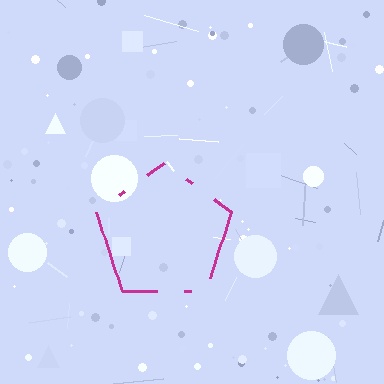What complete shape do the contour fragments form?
The contour fragments form a pentagon.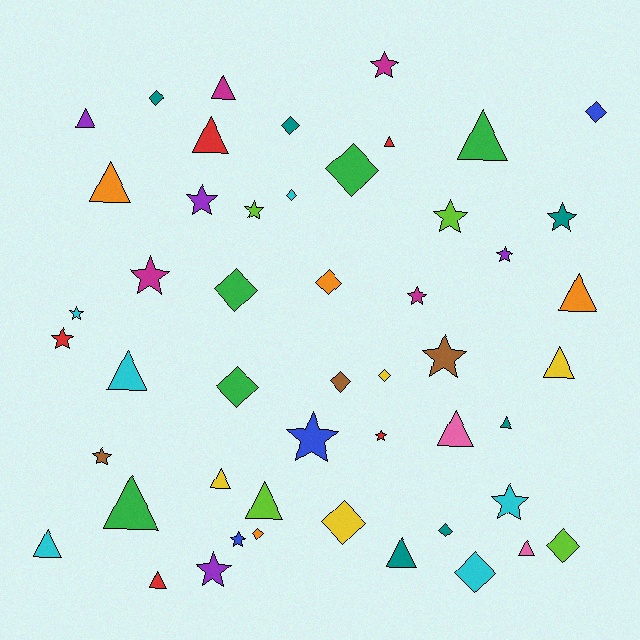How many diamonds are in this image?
There are 15 diamonds.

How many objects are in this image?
There are 50 objects.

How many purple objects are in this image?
There are 4 purple objects.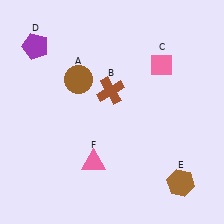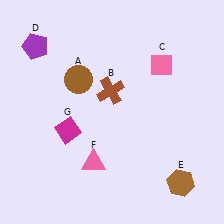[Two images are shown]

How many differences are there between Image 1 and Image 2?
There is 1 difference between the two images.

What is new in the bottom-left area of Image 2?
A magenta diamond (G) was added in the bottom-left area of Image 2.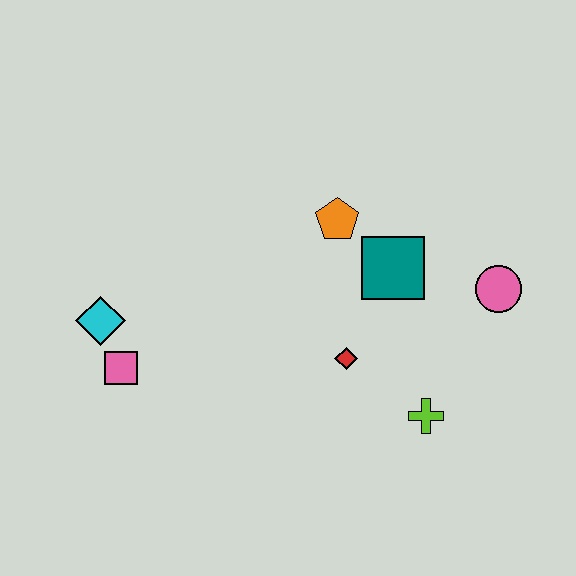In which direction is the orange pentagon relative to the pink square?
The orange pentagon is to the right of the pink square.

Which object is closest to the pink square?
The cyan diamond is closest to the pink square.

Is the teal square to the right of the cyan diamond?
Yes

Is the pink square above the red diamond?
No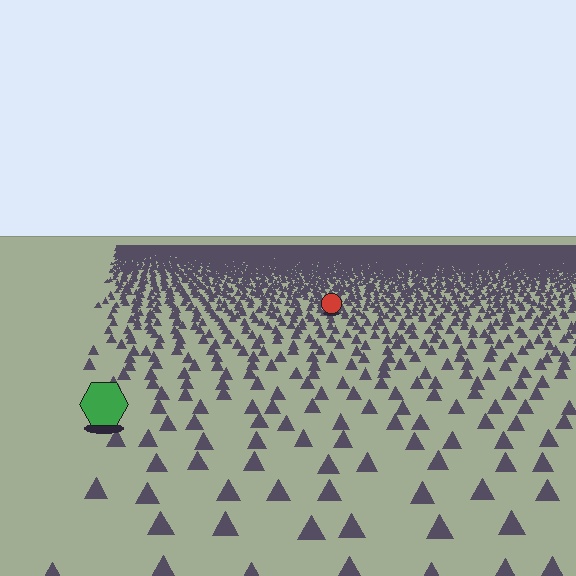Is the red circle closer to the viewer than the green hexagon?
No. The green hexagon is closer — you can tell from the texture gradient: the ground texture is coarser near it.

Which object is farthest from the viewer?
The red circle is farthest from the viewer. It appears smaller and the ground texture around it is denser.